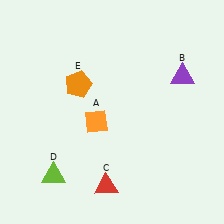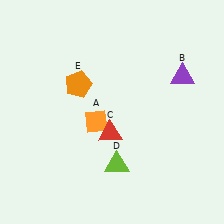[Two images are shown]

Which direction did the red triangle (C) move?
The red triangle (C) moved up.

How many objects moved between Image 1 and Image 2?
2 objects moved between the two images.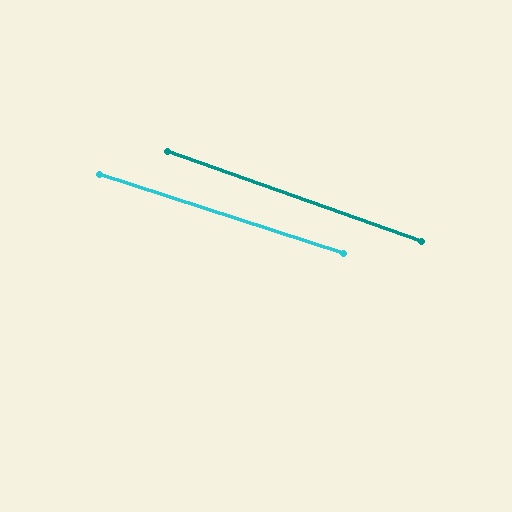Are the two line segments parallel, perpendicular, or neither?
Parallel — their directions differ by only 1.3°.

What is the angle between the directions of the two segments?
Approximately 1 degree.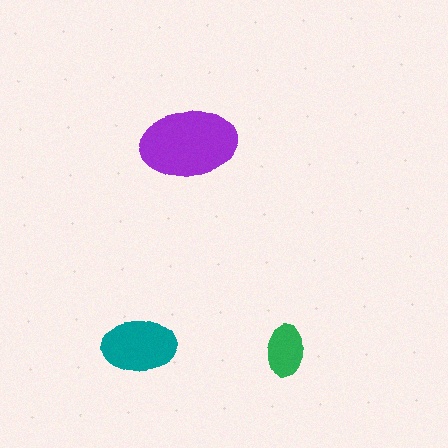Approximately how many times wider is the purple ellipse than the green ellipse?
About 2 times wider.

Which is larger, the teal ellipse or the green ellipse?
The teal one.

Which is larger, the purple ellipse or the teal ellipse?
The purple one.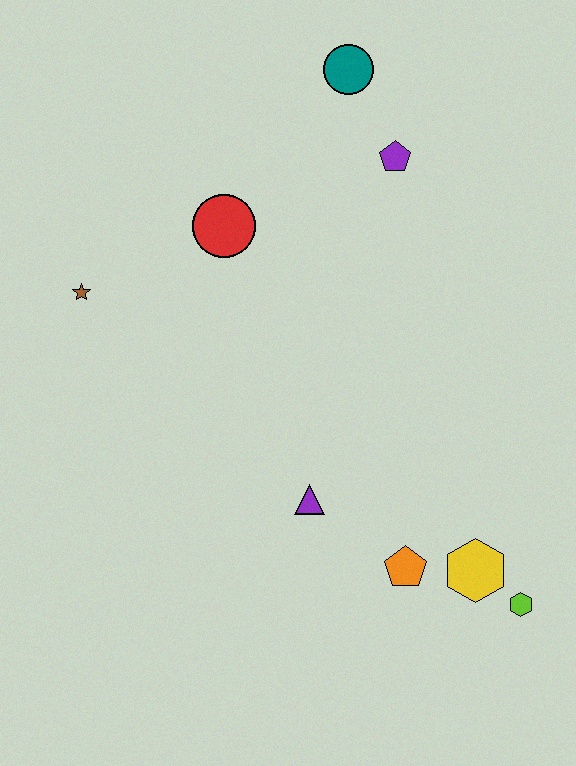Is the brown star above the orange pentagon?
Yes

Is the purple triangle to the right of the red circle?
Yes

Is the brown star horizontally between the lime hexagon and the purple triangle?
No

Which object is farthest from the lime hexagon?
The teal circle is farthest from the lime hexagon.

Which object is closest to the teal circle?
The purple pentagon is closest to the teal circle.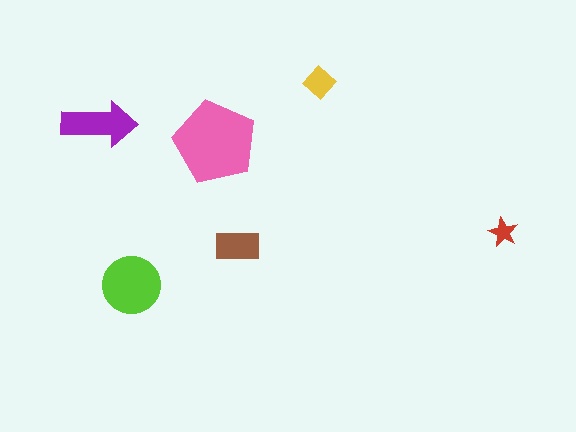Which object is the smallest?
The red star.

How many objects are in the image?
There are 6 objects in the image.